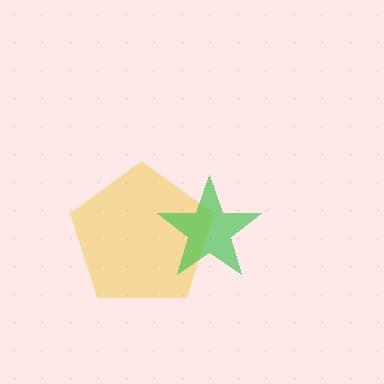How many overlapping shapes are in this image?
There are 2 overlapping shapes in the image.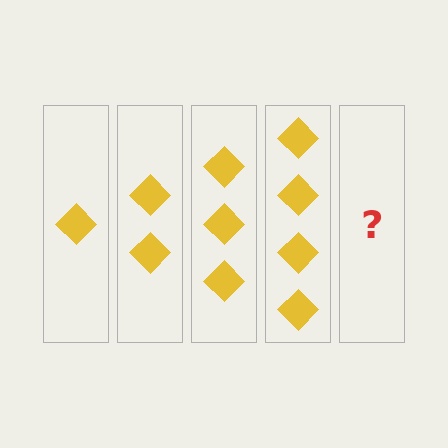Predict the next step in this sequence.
The next step is 5 diamonds.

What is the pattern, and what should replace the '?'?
The pattern is that each step adds one more diamond. The '?' should be 5 diamonds.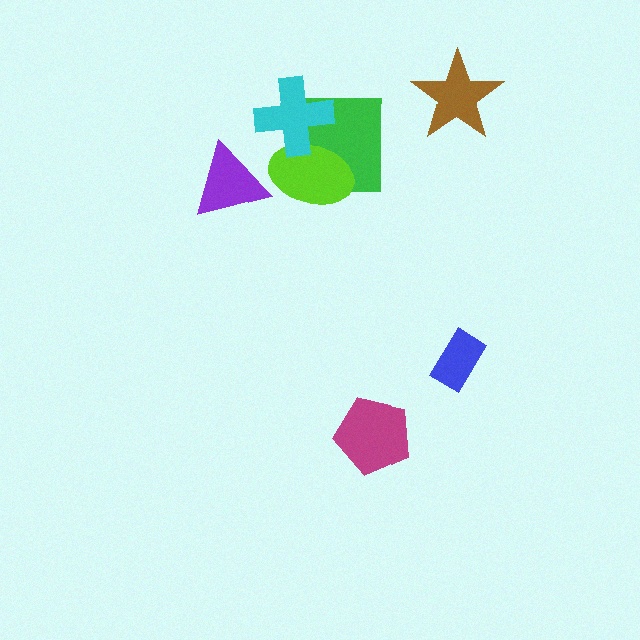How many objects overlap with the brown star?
0 objects overlap with the brown star.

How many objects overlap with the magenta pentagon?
0 objects overlap with the magenta pentagon.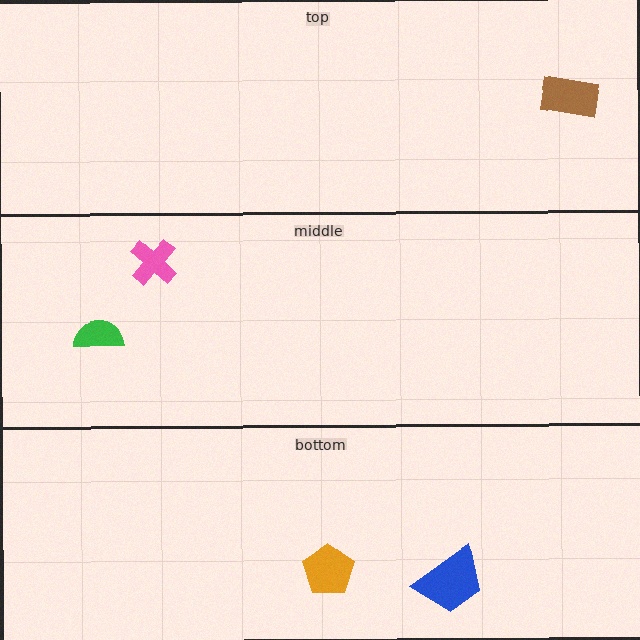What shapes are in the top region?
The brown rectangle.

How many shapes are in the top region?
1.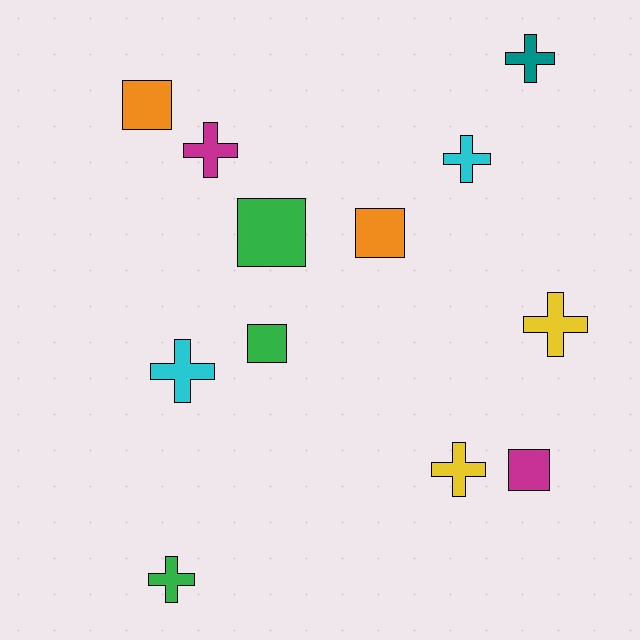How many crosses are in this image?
There are 7 crosses.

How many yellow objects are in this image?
There are 2 yellow objects.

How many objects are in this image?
There are 12 objects.